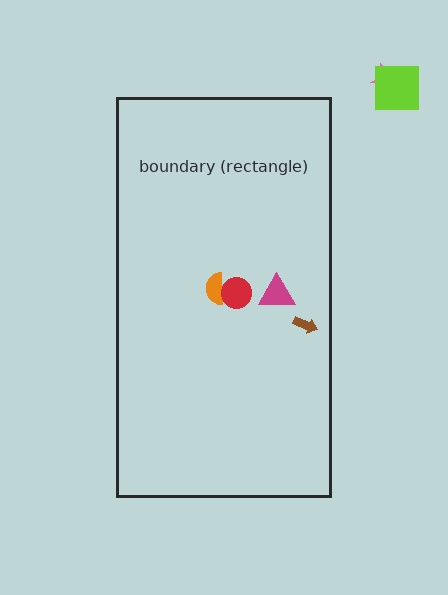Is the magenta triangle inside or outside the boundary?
Inside.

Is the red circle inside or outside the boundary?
Inside.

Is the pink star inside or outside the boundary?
Outside.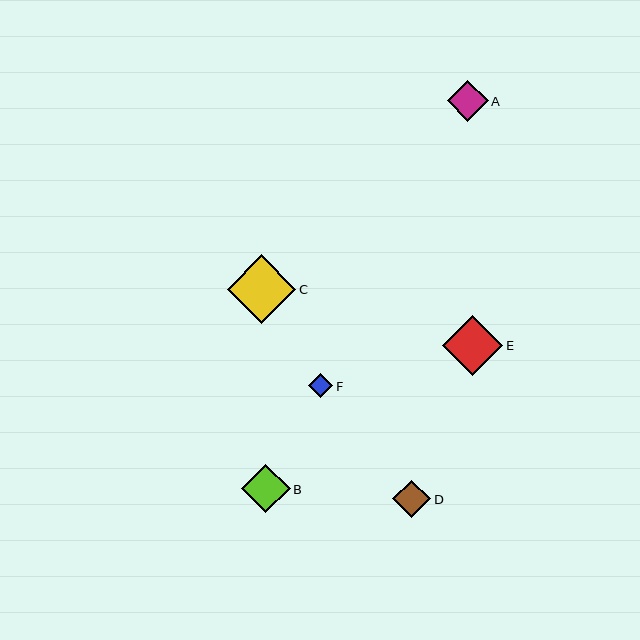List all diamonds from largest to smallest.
From largest to smallest: C, E, B, A, D, F.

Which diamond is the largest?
Diamond C is the largest with a size of approximately 68 pixels.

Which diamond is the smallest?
Diamond F is the smallest with a size of approximately 24 pixels.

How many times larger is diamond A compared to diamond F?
Diamond A is approximately 1.7 times the size of diamond F.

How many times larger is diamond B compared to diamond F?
Diamond B is approximately 2.0 times the size of diamond F.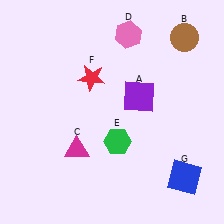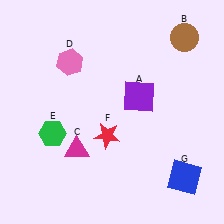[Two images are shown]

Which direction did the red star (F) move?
The red star (F) moved down.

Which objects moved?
The objects that moved are: the pink hexagon (D), the green hexagon (E), the red star (F).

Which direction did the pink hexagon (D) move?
The pink hexagon (D) moved left.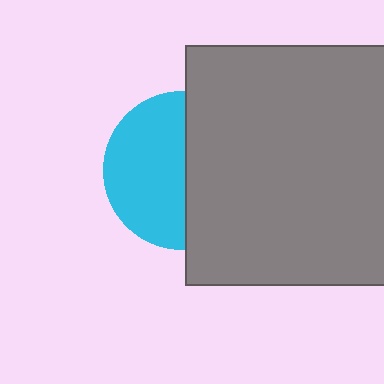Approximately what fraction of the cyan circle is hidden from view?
Roughly 48% of the cyan circle is hidden behind the gray square.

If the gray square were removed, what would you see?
You would see the complete cyan circle.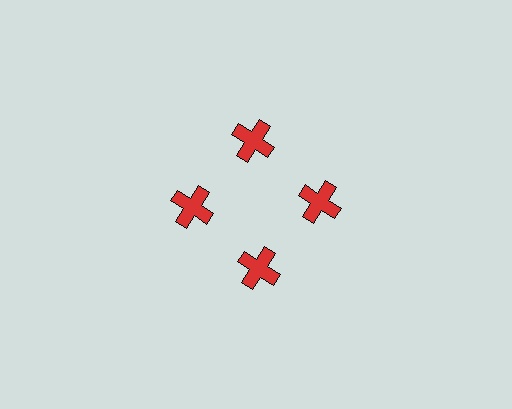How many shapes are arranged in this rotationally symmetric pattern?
There are 4 shapes, arranged in 4 groups of 1.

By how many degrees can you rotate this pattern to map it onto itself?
The pattern maps onto itself every 90 degrees of rotation.